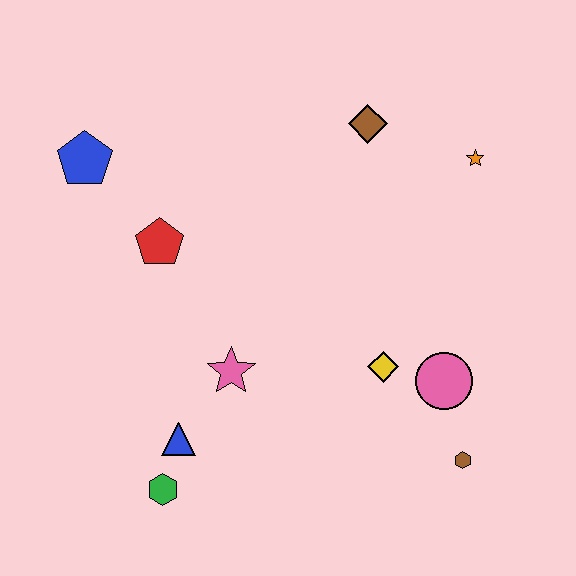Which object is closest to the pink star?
The blue triangle is closest to the pink star.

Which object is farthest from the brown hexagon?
The blue pentagon is farthest from the brown hexagon.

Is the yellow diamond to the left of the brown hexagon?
Yes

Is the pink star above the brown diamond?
No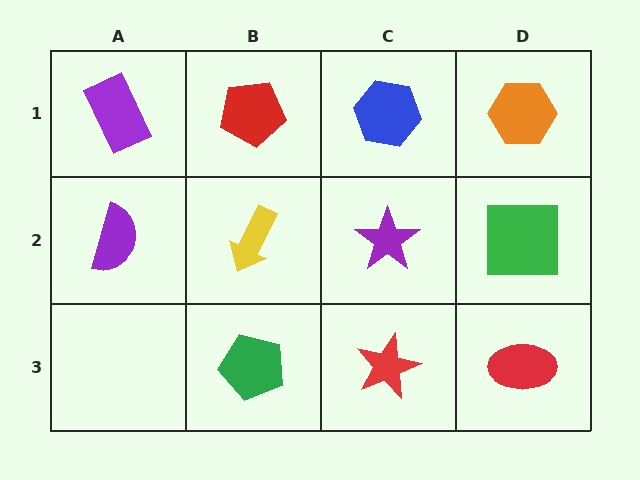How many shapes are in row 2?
4 shapes.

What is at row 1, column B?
A red pentagon.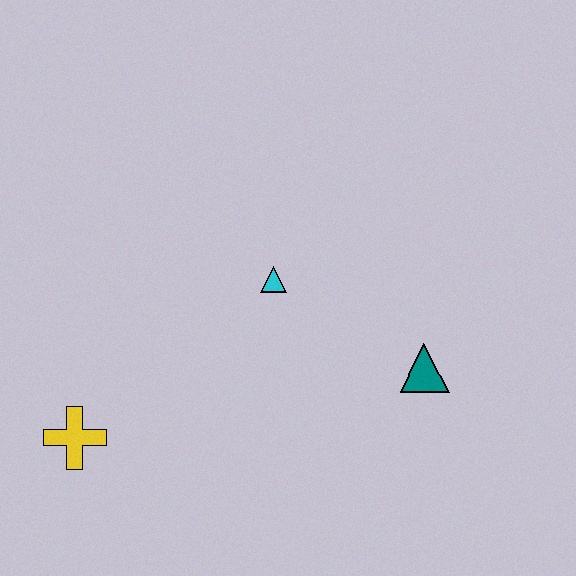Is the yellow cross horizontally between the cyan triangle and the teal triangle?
No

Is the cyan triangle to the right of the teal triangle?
No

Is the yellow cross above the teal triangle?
No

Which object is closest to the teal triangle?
The cyan triangle is closest to the teal triangle.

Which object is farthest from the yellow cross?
The teal triangle is farthest from the yellow cross.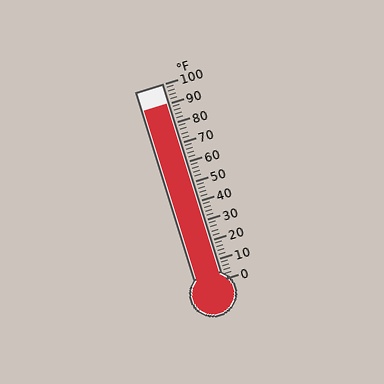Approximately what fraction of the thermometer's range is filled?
The thermometer is filled to approximately 90% of its range.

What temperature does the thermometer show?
The thermometer shows approximately 90°F.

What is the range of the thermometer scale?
The thermometer scale ranges from 0°F to 100°F.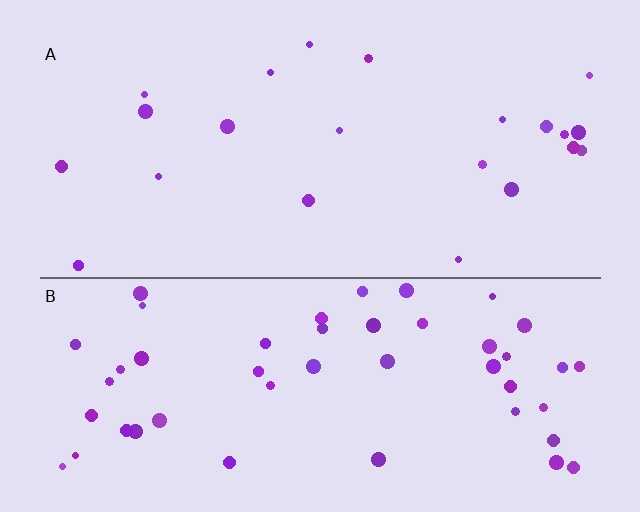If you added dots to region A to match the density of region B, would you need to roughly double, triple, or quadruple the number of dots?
Approximately double.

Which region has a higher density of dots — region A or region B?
B (the bottom).